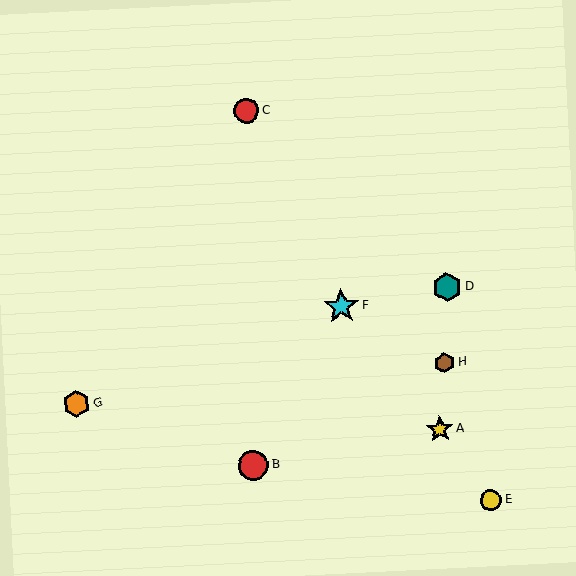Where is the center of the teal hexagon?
The center of the teal hexagon is at (447, 287).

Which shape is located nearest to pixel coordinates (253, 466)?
The red circle (labeled B) at (253, 465) is nearest to that location.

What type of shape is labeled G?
Shape G is an orange hexagon.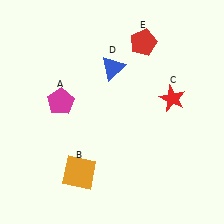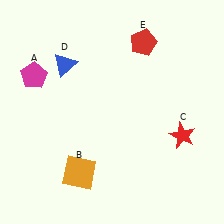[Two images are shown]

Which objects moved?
The objects that moved are: the magenta pentagon (A), the red star (C), the blue triangle (D).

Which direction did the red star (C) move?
The red star (C) moved down.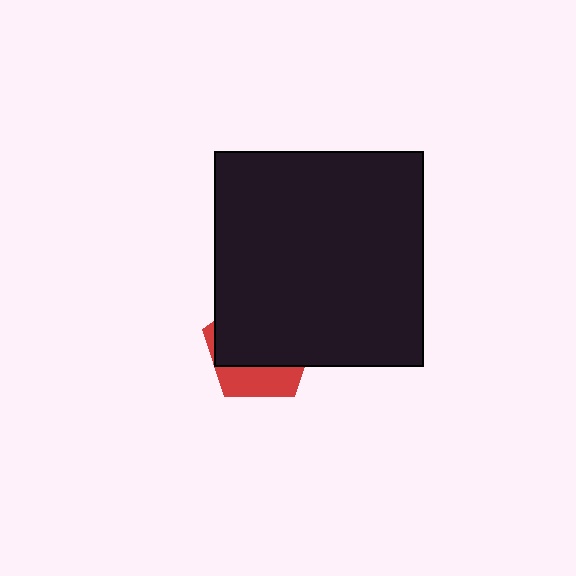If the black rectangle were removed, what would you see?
You would see the complete red pentagon.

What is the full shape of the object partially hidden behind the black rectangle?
The partially hidden object is a red pentagon.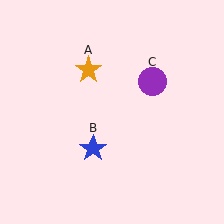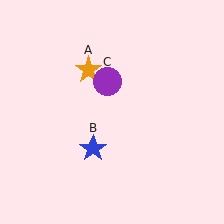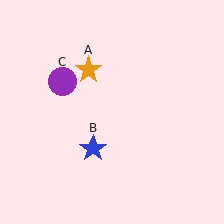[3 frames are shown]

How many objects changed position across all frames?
1 object changed position: purple circle (object C).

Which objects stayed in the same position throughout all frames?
Orange star (object A) and blue star (object B) remained stationary.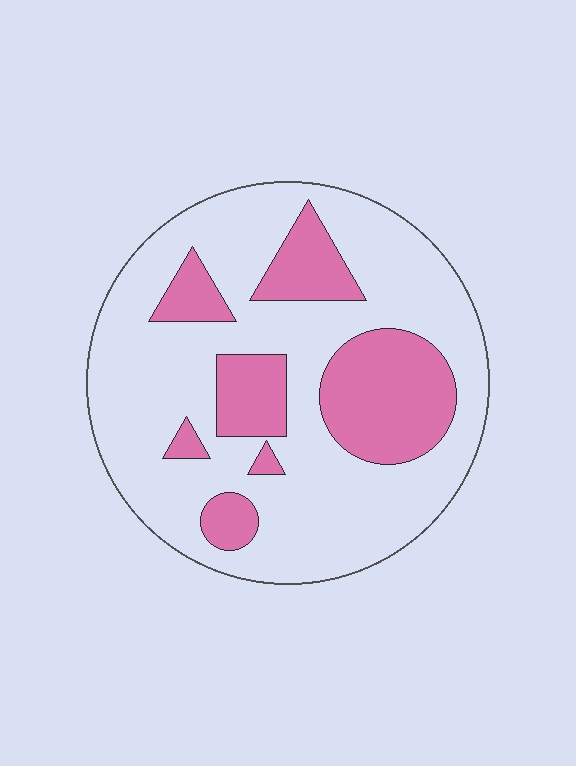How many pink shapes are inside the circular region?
7.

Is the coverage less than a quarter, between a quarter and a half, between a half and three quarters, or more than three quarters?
Between a quarter and a half.